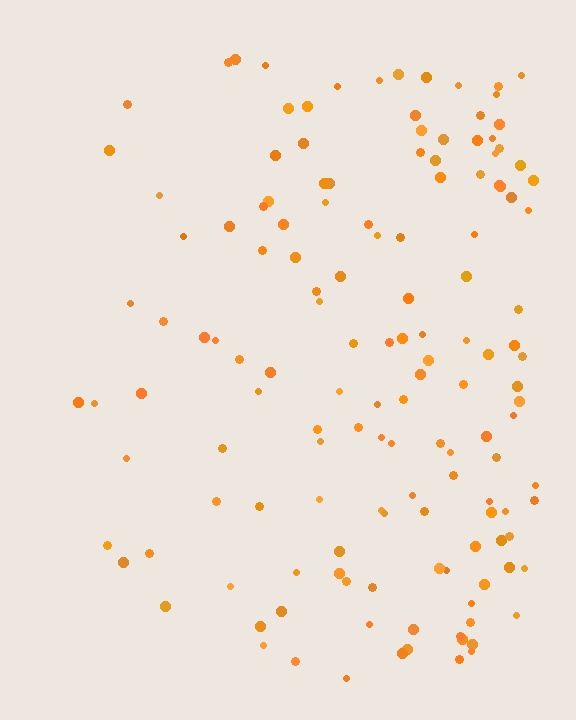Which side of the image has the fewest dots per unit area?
The left.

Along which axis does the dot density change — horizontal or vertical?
Horizontal.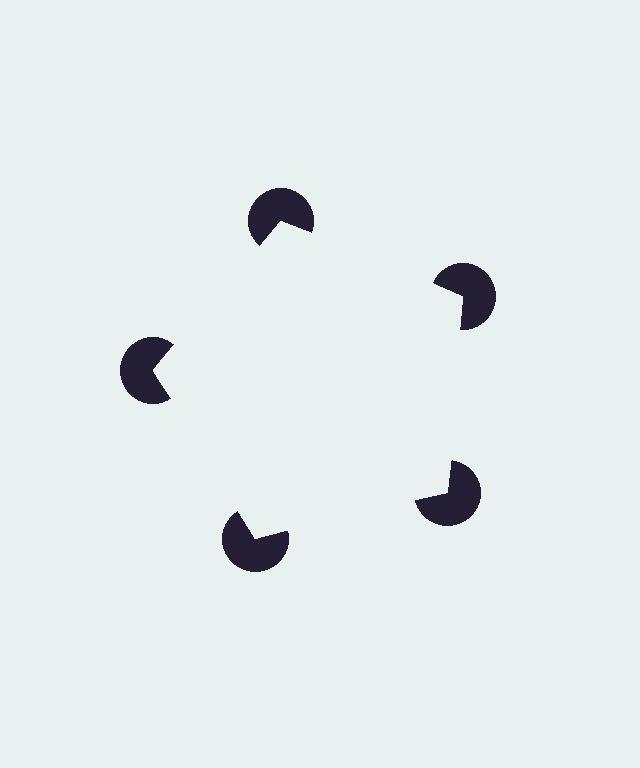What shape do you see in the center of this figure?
An illusory pentagon — its edges are inferred from the aligned wedge cuts in the pac-man discs, not physically drawn.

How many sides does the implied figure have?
5 sides.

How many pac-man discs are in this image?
There are 5 — one at each vertex of the illusory pentagon.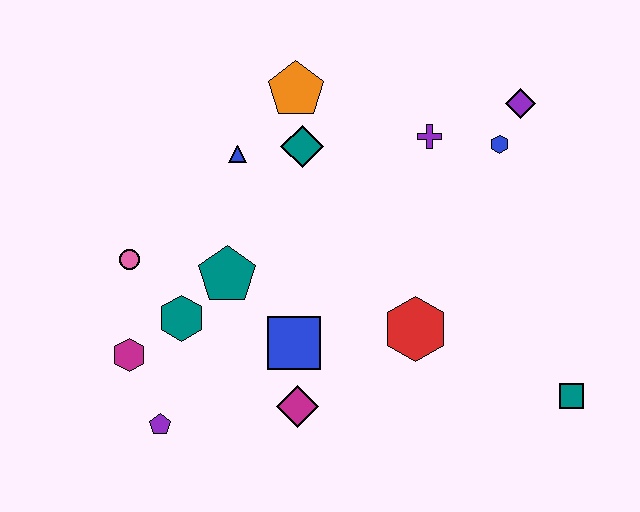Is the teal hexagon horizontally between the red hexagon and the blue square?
No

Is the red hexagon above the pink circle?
No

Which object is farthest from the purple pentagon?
The purple diamond is farthest from the purple pentagon.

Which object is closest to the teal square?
The red hexagon is closest to the teal square.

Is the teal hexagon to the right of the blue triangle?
No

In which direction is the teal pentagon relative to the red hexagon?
The teal pentagon is to the left of the red hexagon.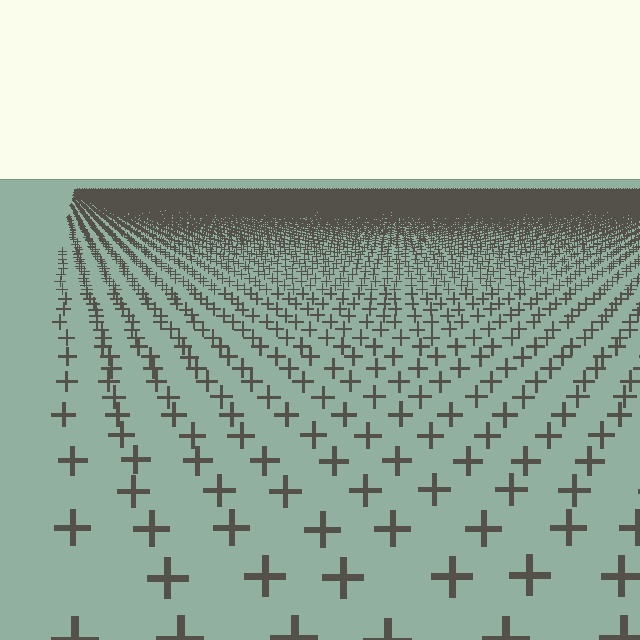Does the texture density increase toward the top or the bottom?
Density increases toward the top.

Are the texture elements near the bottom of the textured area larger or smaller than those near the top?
Larger. Near the bottom, elements are closer to the viewer and appear at a bigger on-screen size.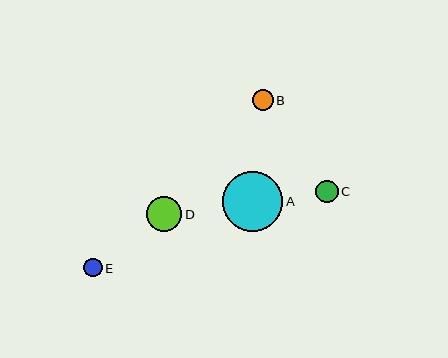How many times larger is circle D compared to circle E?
Circle D is approximately 1.9 times the size of circle E.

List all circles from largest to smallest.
From largest to smallest: A, D, C, B, E.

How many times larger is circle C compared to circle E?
Circle C is approximately 1.2 times the size of circle E.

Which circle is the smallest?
Circle E is the smallest with a size of approximately 18 pixels.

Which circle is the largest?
Circle A is the largest with a size of approximately 60 pixels.